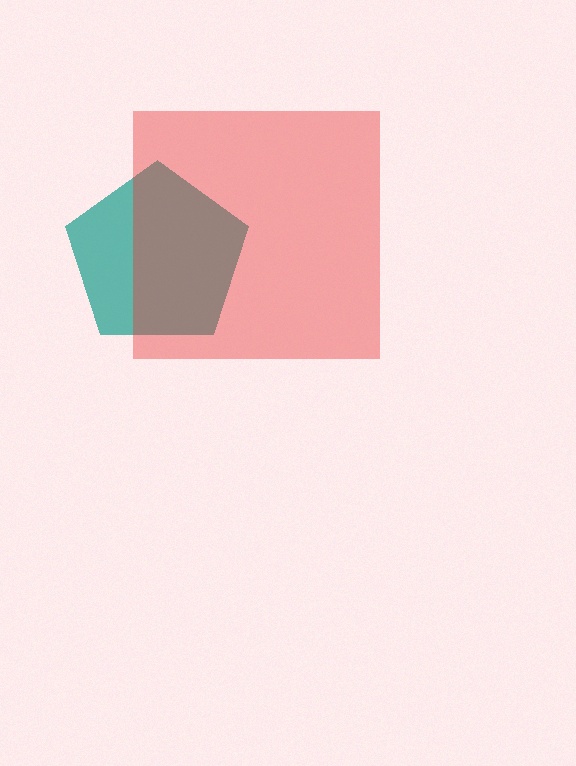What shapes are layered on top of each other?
The layered shapes are: a teal pentagon, a red square.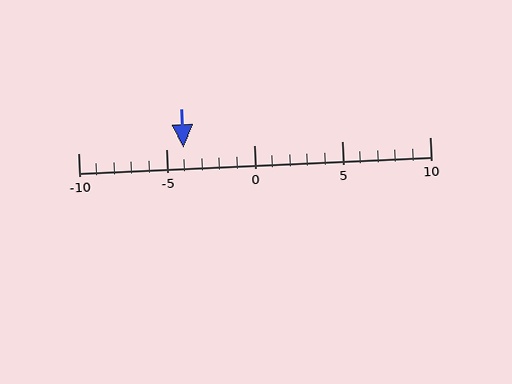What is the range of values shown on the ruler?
The ruler shows values from -10 to 10.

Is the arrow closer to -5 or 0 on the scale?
The arrow is closer to -5.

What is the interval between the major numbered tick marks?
The major tick marks are spaced 5 units apart.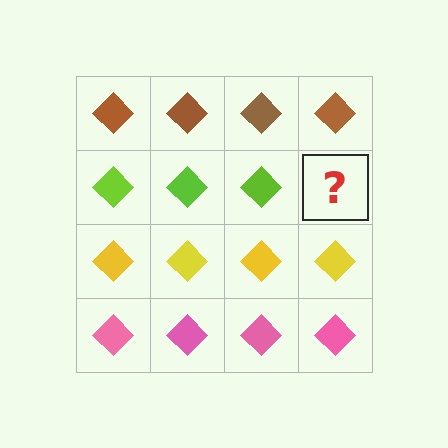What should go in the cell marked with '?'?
The missing cell should contain a lime diamond.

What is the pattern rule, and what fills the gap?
The rule is that each row has a consistent color. The gap should be filled with a lime diamond.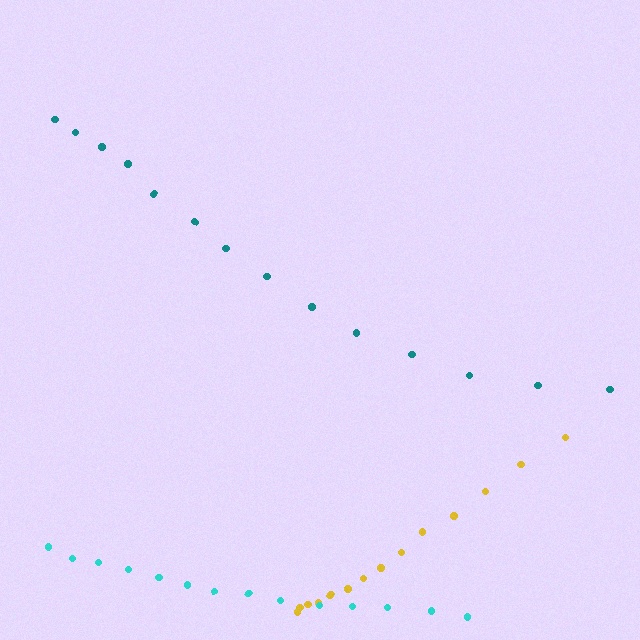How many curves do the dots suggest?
There are 3 distinct paths.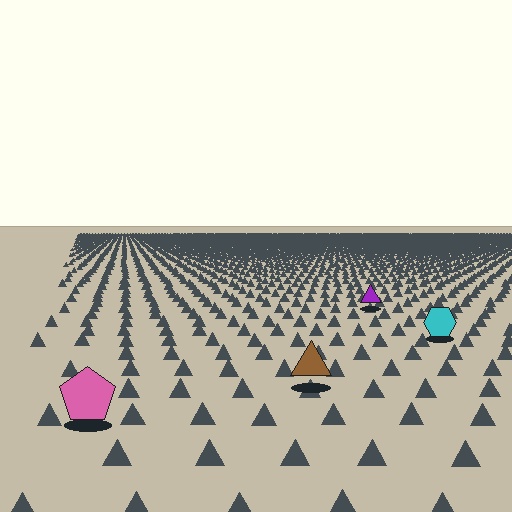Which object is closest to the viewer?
The pink pentagon is closest. The texture marks near it are larger and more spread out.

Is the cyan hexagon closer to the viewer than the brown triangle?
No. The brown triangle is closer — you can tell from the texture gradient: the ground texture is coarser near it.